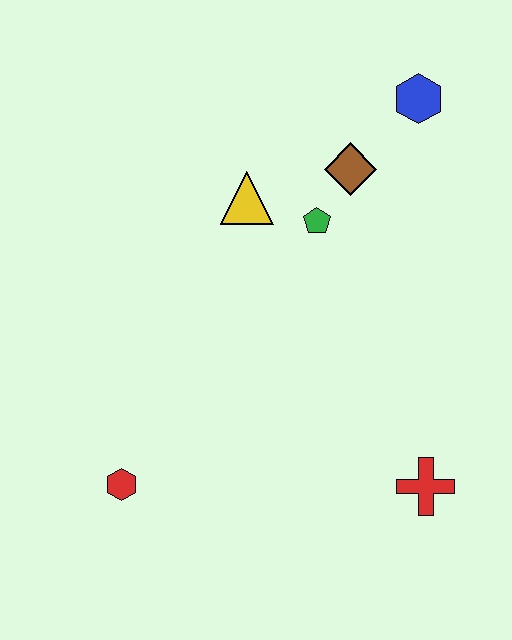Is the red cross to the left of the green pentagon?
No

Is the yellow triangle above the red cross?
Yes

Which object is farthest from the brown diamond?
The red hexagon is farthest from the brown diamond.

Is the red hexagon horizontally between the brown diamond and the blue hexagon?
No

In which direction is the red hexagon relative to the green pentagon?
The red hexagon is below the green pentagon.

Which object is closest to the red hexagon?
The red cross is closest to the red hexagon.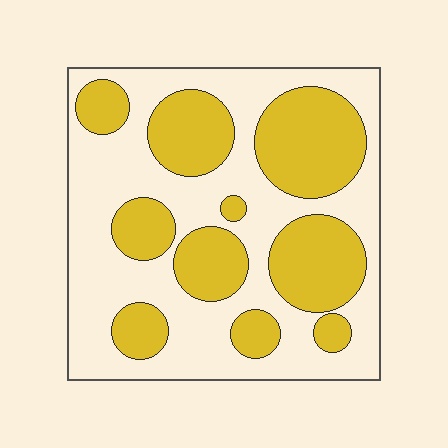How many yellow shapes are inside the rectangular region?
10.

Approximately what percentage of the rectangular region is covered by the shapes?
Approximately 40%.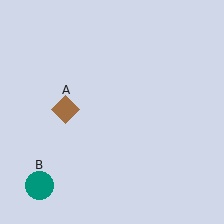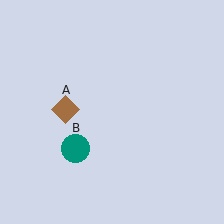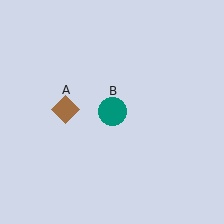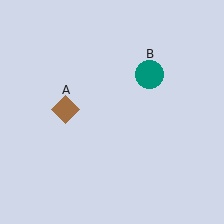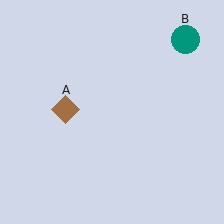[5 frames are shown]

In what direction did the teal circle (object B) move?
The teal circle (object B) moved up and to the right.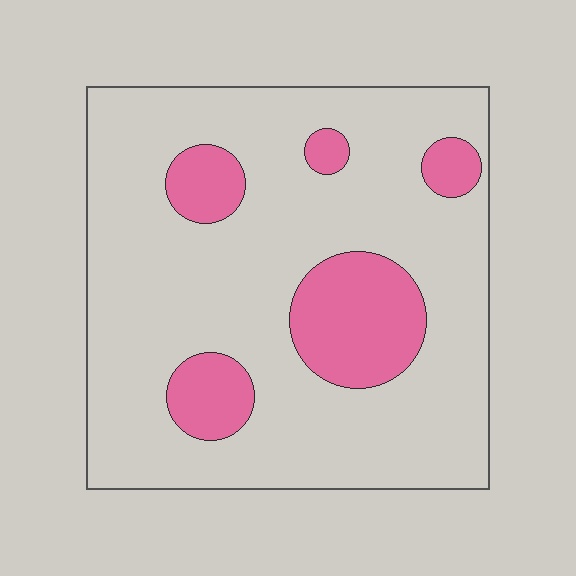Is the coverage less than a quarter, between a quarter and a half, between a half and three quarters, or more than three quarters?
Less than a quarter.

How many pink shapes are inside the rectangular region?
5.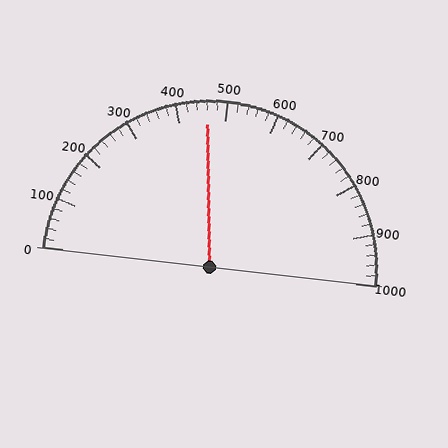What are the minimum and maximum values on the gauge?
The gauge ranges from 0 to 1000.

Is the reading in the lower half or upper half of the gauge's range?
The reading is in the lower half of the range (0 to 1000).